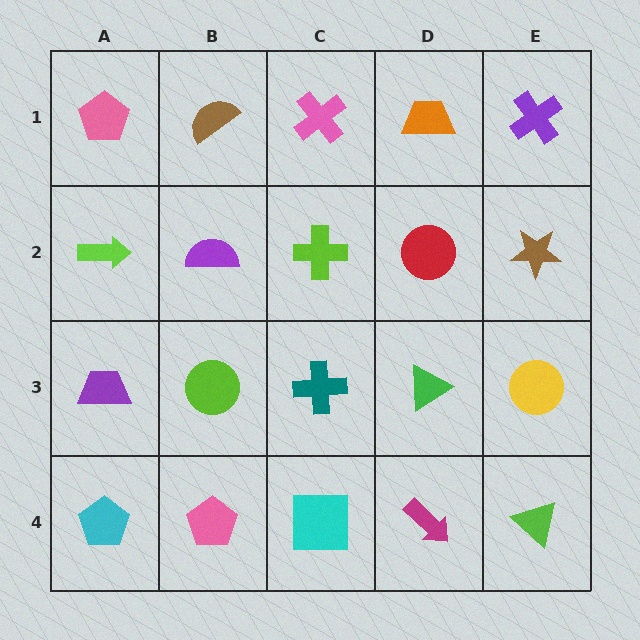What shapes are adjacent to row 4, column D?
A green triangle (row 3, column D), a cyan square (row 4, column C), a lime triangle (row 4, column E).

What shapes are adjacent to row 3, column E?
A brown star (row 2, column E), a lime triangle (row 4, column E), a green triangle (row 3, column D).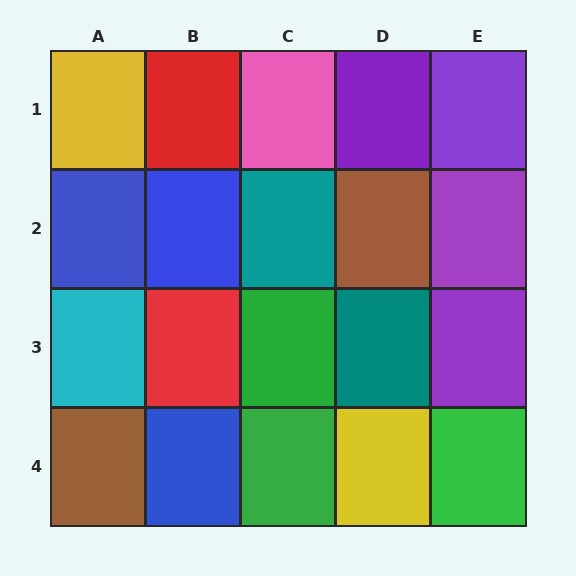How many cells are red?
2 cells are red.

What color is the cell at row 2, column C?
Teal.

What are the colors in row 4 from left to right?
Brown, blue, green, yellow, green.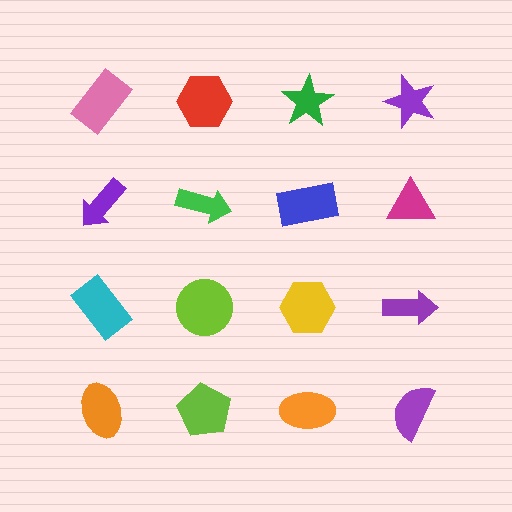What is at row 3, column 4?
A purple arrow.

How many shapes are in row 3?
4 shapes.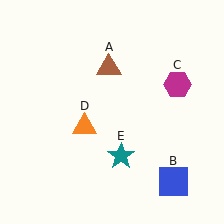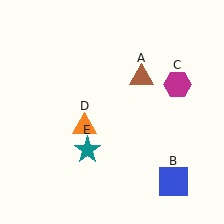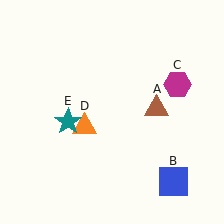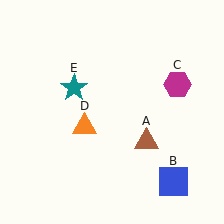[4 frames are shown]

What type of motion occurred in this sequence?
The brown triangle (object A), teal star (object E) rotated clockwise around the center of the scene.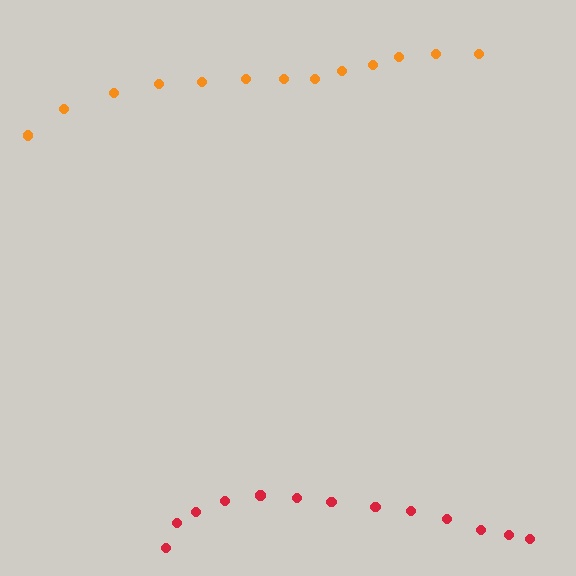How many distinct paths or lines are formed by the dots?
There are 2 distinct paths.